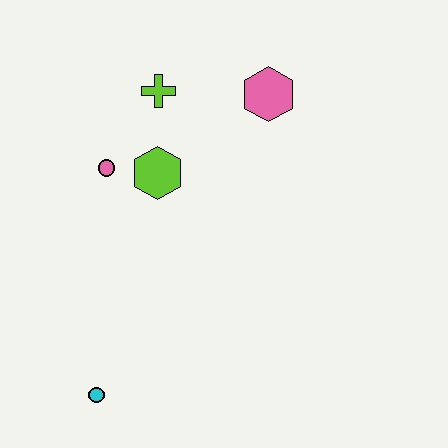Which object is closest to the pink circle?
The lime hexagon is closest to the pink circle.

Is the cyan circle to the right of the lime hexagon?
No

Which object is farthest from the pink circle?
The cyan circle is farthest from the pink circle.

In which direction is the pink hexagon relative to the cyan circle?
The pink hexagon is above the cyan circle.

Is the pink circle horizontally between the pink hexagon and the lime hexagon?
No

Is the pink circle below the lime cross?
Yes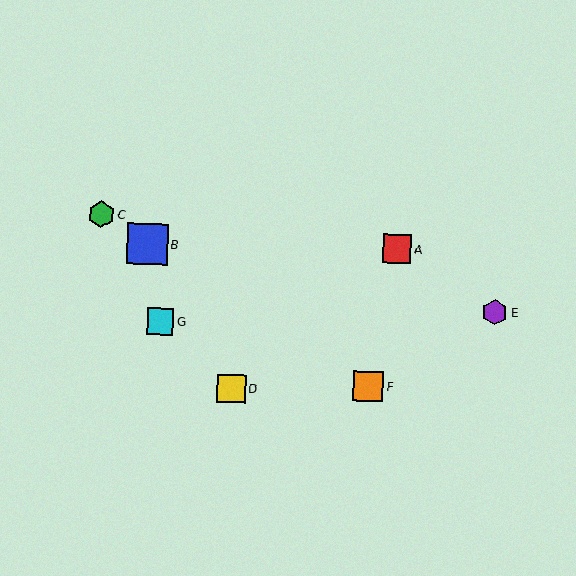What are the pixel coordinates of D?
Object D is at (231, 388).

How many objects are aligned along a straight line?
3 objects (B, C, F) are aligned along a straight line.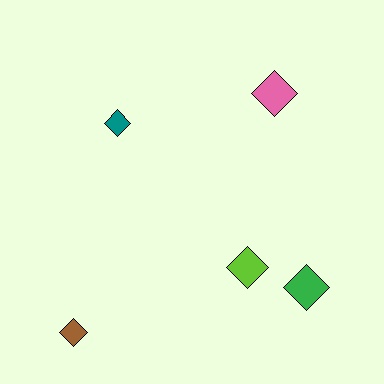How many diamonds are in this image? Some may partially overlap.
There are 5 diamonds.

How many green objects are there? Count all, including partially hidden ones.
There is 1 green object.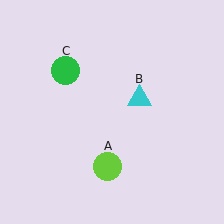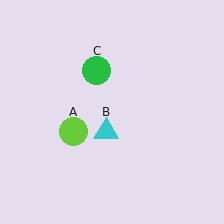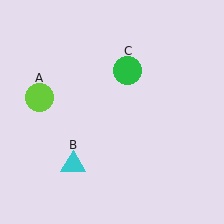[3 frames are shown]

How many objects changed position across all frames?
3 objects changed position: lime circle (object A), cyan triangle (object B), green circle (object C).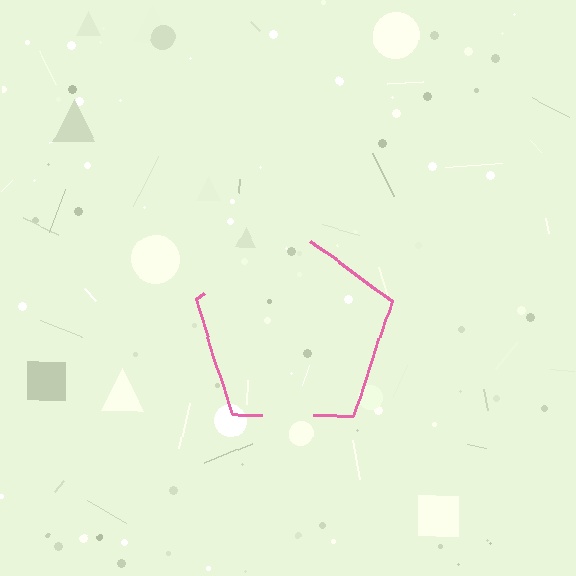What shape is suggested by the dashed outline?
The dashed outline suggests a pentagon.